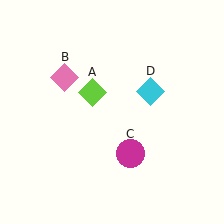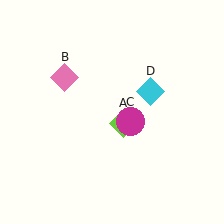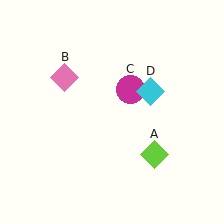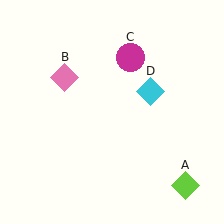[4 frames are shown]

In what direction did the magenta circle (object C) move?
The magenta circle (object C) moved up.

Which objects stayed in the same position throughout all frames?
Pink diamond (object B) and cyan diamond (object D) remained stationary.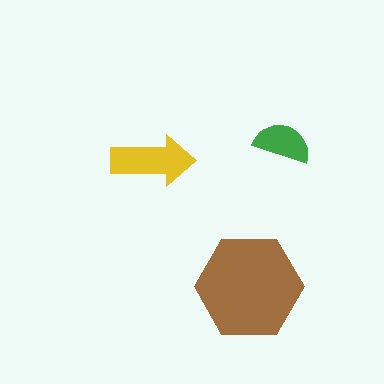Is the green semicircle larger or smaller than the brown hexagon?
Smaller.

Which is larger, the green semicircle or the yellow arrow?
The yellow arrow.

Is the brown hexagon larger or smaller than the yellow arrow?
Larger.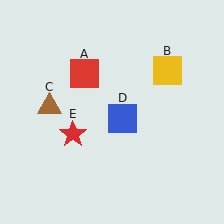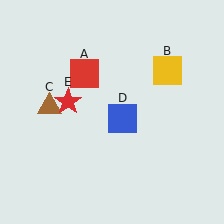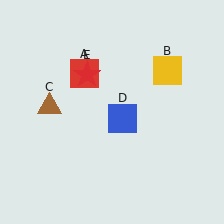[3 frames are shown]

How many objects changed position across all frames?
1 object changed position: red star (object E).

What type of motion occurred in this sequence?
The red star (object E) rotated clockwise around the center of the scene.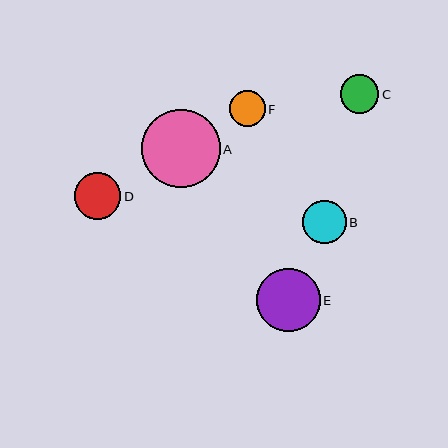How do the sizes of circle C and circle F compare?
Circle C and circle F are approximately the same size.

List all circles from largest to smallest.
From largest to smallest: A, E, D, B, C, F.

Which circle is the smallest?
Circle F is the smallest with a size of approximately 36 pixels.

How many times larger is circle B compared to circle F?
Circle B is approximately 1.2 times the size of circle F.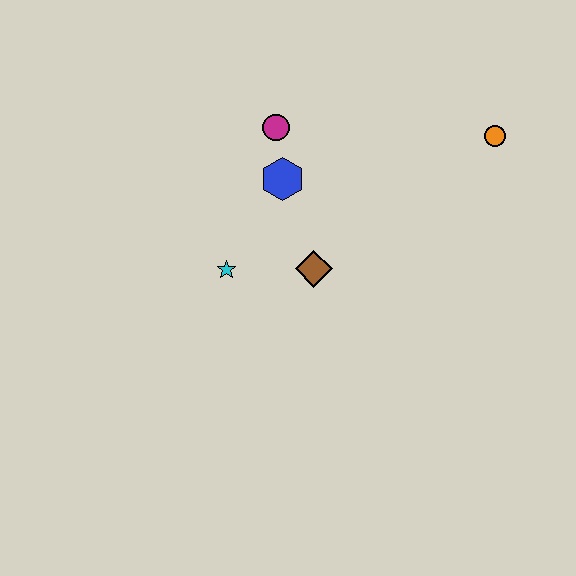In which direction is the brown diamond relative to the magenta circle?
The brown diamond is below the magenta circle.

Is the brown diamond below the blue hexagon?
Yes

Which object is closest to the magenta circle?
The blue hexagon is closest to the magenta circle.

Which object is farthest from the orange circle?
The cyan star is farthest from the orange circle.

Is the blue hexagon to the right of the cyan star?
Yes